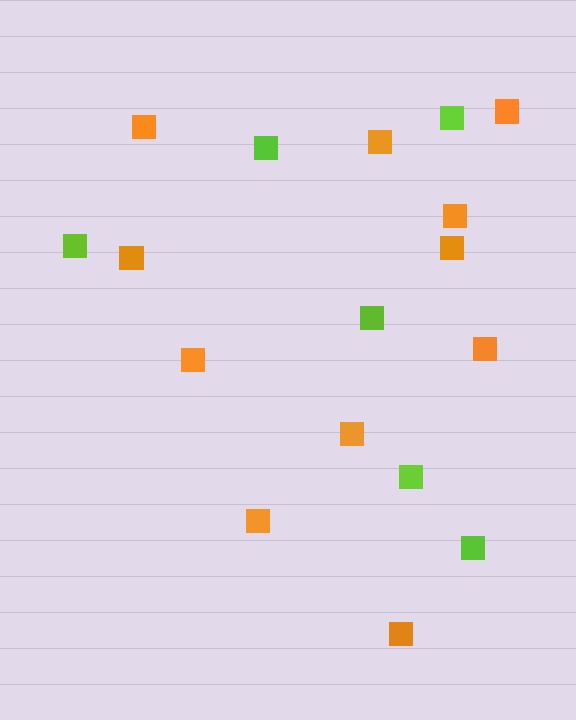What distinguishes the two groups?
There are 2 groups: one group of orange squares (11) and one group of lime squares (6).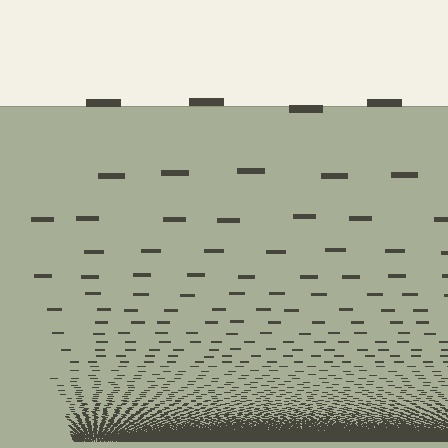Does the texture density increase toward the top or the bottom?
Density increases toward the bottom.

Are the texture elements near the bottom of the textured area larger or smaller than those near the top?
Smaller. The gradient is inverted — elements near the bottom are smaller and denser.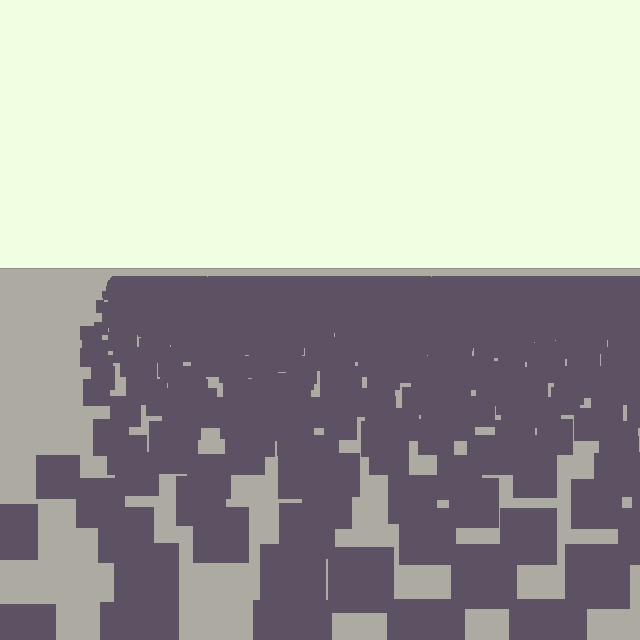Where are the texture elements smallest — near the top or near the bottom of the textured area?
Near the top.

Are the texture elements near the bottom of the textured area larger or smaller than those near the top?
Larger. Near the bottom, elements are closer to the viewer and appear at a bigger on-screen size.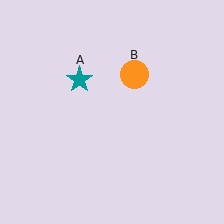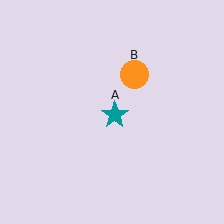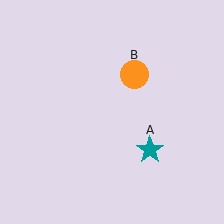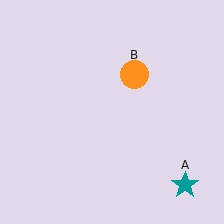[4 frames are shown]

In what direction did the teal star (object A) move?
The teal star (object A) moved down and to the right.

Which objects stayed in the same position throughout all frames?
Orange circle (object B) remained stationary.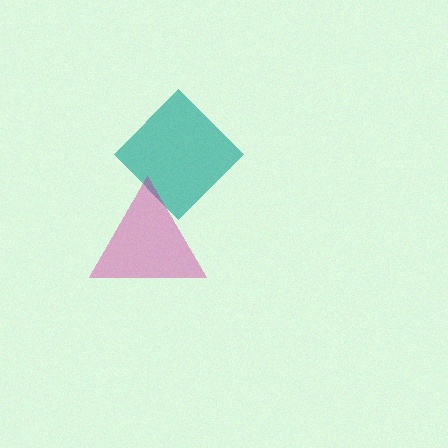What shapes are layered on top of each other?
The layered shapes are: a teal diamond, a magenta triangle.